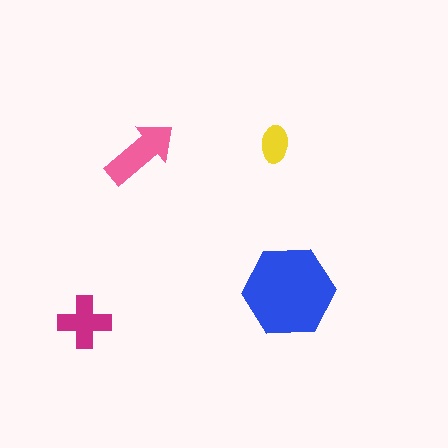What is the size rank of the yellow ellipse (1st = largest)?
4th.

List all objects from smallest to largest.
The yellow ellipse, the magenta cross, the pink arrow, the blue hexagon.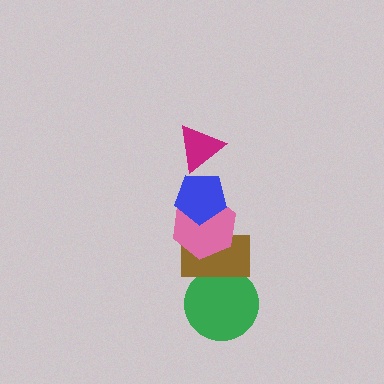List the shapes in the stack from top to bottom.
From top to bottom: the magenta triangle, the blue pentagon, the pink hexagon, the brown rectangle, the green circle.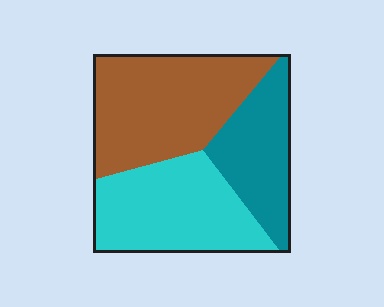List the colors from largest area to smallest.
From largest to smallest: brown, cyan, teal.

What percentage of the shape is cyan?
Cyan covers roughly 35% of the shape.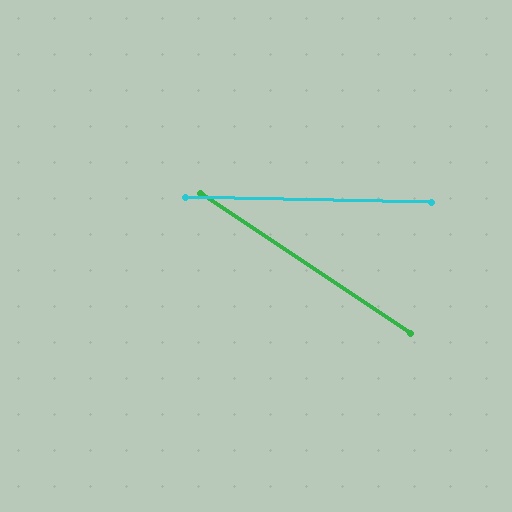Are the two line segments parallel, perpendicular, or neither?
Neither parallel nor perpendicular — they differ by about 32°.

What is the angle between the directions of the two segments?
Approximately 32 degrees.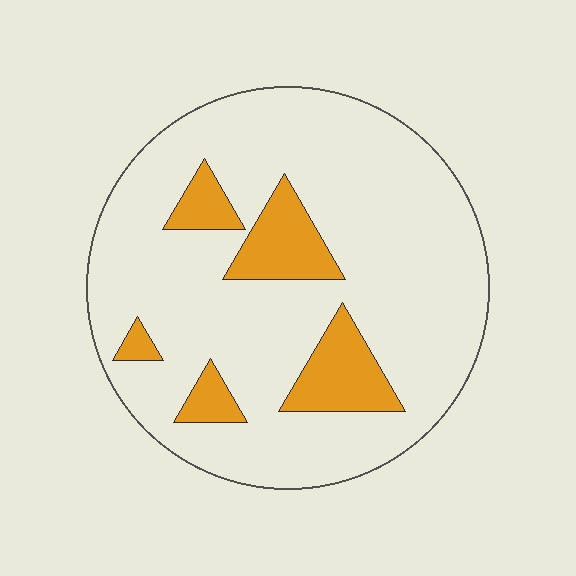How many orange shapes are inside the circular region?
5.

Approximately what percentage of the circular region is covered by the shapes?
Approximately 15%.